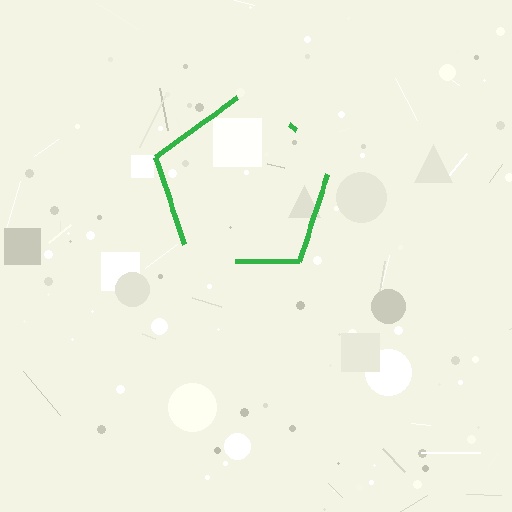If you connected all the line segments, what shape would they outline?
They would outline a pentagon.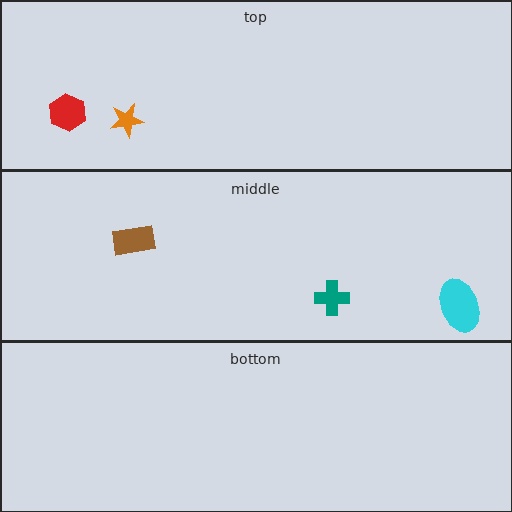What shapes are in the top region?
The orange star, the red hexagon.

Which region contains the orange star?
The top region.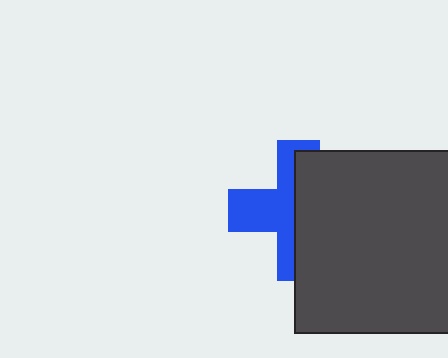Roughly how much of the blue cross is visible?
About half of it is visible (roughly 46%).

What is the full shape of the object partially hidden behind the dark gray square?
The partially hidden object is a blue cross.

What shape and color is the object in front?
The object in front is a dark gray square.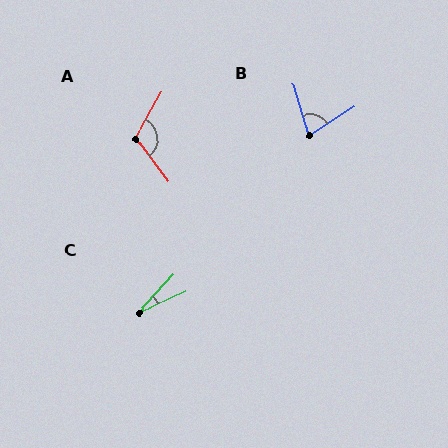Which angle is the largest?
A, at approximately 114 degrees.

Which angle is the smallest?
C, at approximately 23 degrees.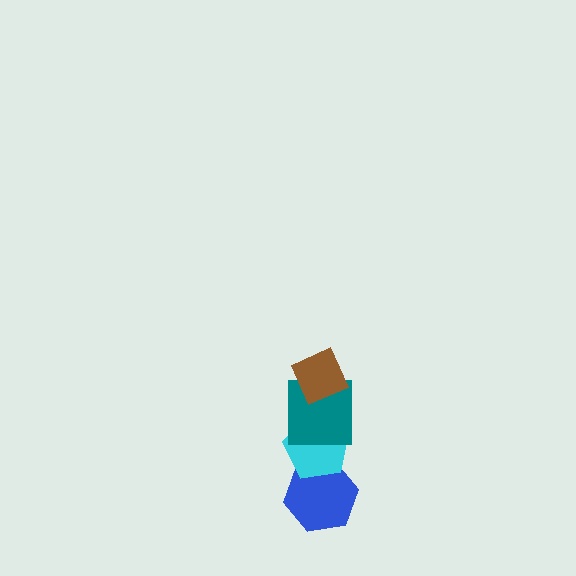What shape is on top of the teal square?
The brown diamond is on top of the teal square.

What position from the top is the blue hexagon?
The blue hexagon is 4th from the top.